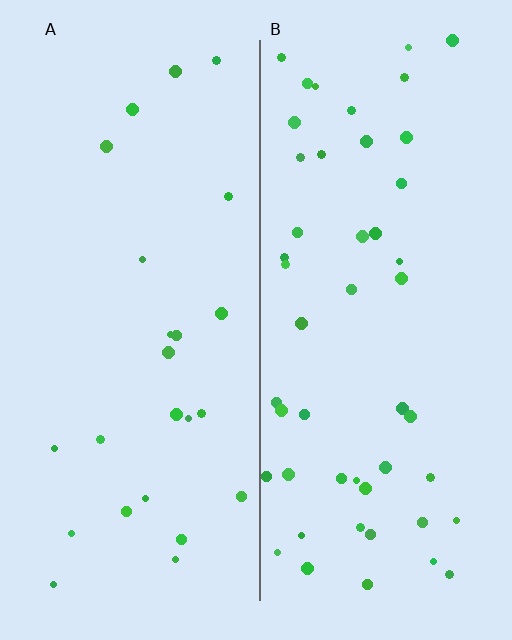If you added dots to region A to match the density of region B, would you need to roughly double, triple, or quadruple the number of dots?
Approximately double.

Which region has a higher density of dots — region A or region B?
B (the right).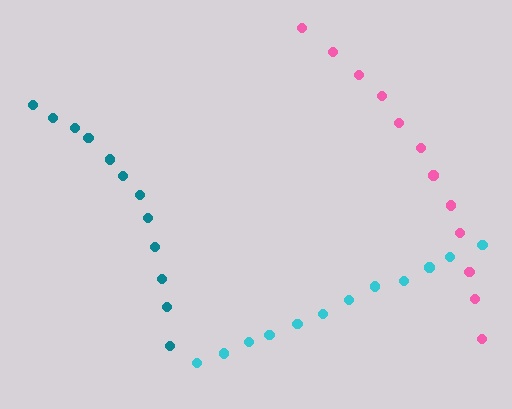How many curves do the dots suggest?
There are 3 distinct paths.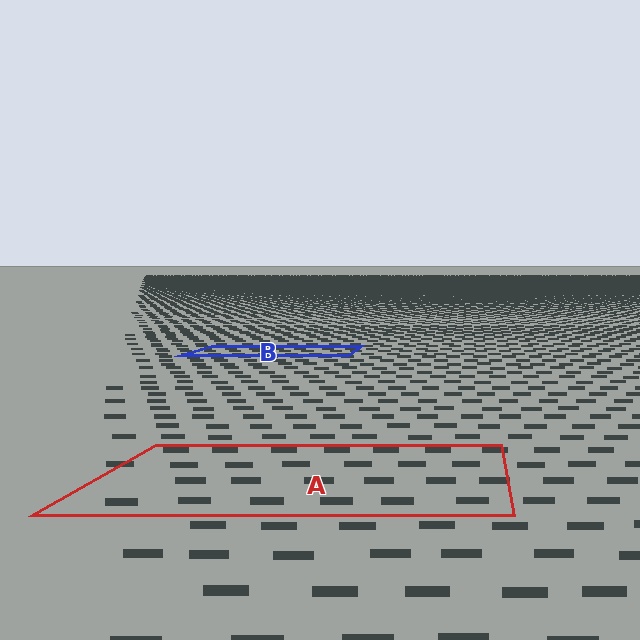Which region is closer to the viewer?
Region A is closer. The texture elements there are larger and more spread out.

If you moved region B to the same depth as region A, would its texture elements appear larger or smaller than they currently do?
They would appear larger. At a closer depth, the same texture elements are projected at a bigger on-screen size.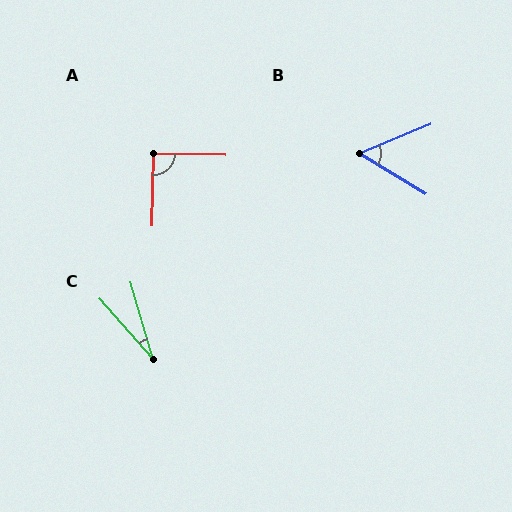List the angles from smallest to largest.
C (25°), B (54°), A (90°).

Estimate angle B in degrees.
Approximately 54 degrees.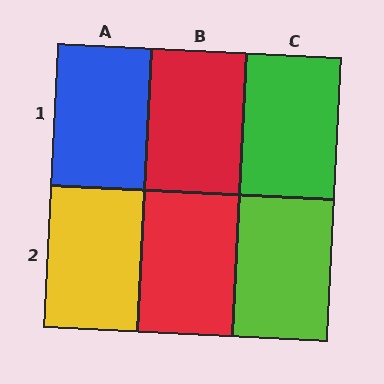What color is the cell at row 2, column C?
Lime.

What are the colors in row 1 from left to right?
Blue, red, green.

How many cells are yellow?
1 cell is yellow.